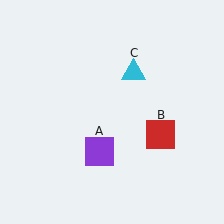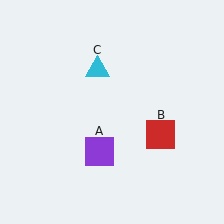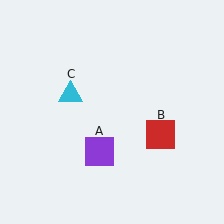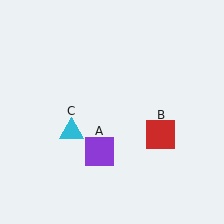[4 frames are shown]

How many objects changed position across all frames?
1 object changed position: cyan triangle (object C).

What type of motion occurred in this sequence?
The cyan triangle (object C) rotated counterclockwise around the center of the scene.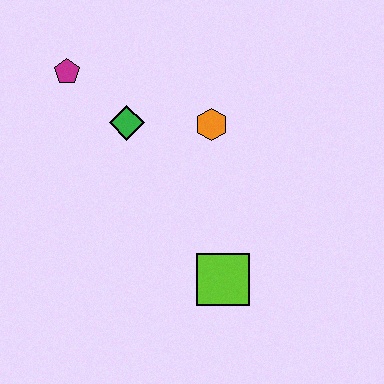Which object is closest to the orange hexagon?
The green diamond is closest to the orange hexagon.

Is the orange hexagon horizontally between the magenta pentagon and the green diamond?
No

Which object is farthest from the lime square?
The magenta pentagon is farthest from the lime square.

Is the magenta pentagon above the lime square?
Yes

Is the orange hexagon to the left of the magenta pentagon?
No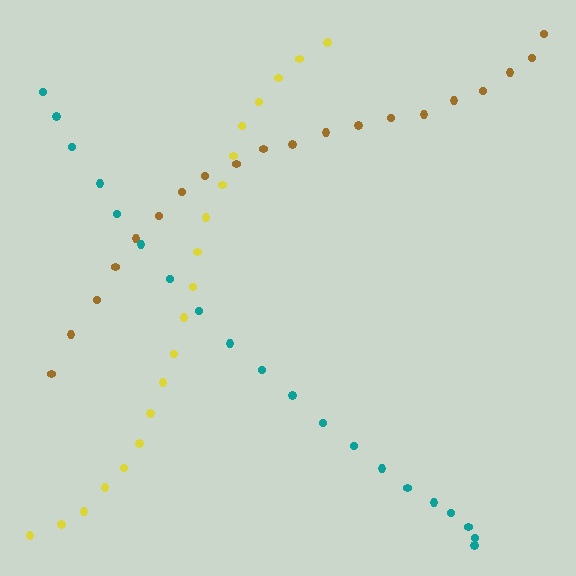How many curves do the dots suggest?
There are 3 distinct paths.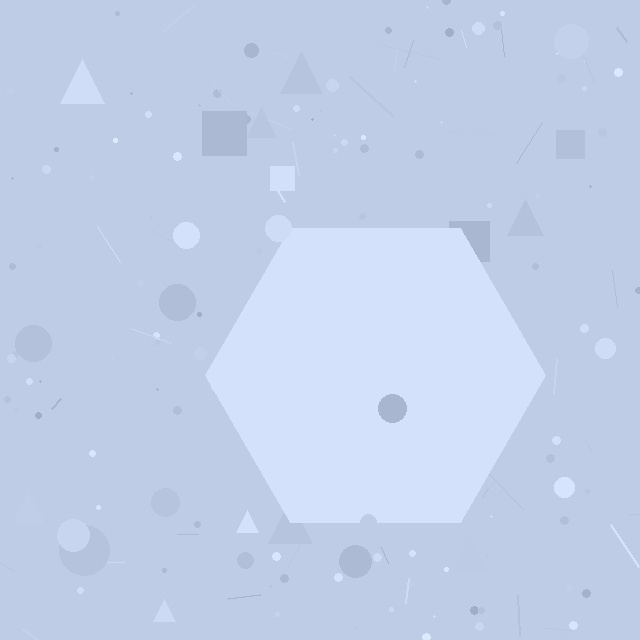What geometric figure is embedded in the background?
A hexagon is embedded in the background.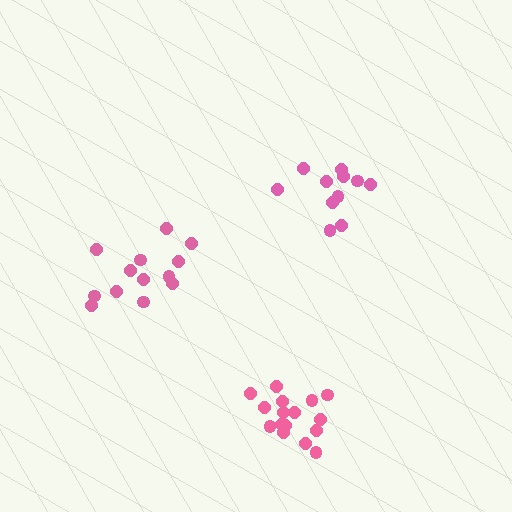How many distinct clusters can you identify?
There are 3 distinct clusters.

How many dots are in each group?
Group 1: 11 dots, Group 2: 13 dots, Group 3: 16 dots (40 total).